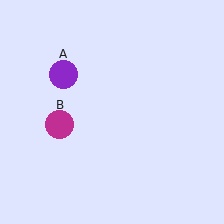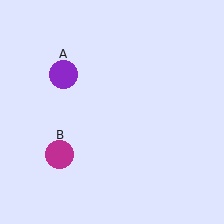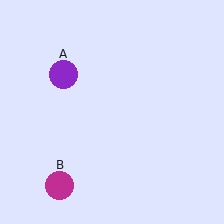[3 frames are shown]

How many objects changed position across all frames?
1 object changed position: magenta circle (object B).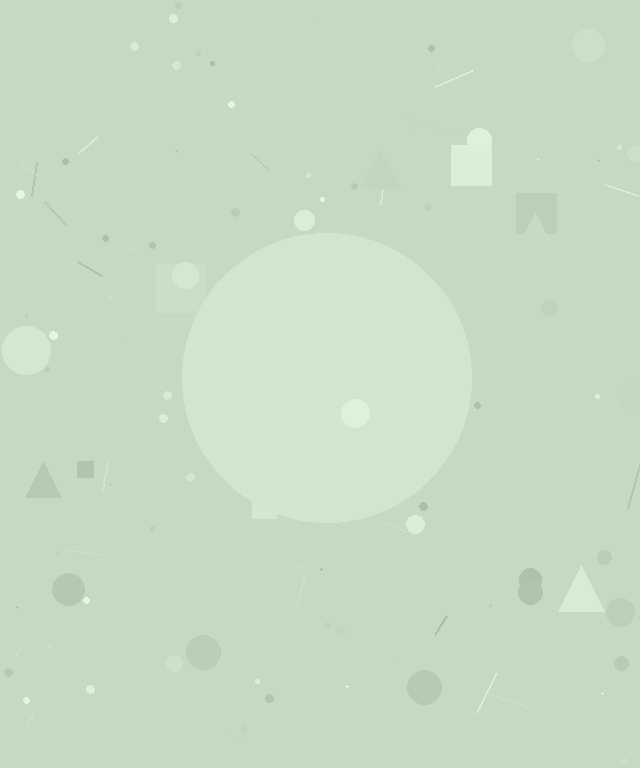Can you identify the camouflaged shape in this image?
The camouflaged shape is a circle.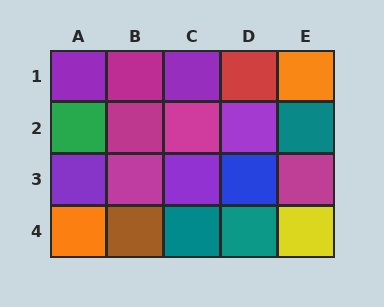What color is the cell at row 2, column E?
Teal.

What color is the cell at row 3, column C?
Purple.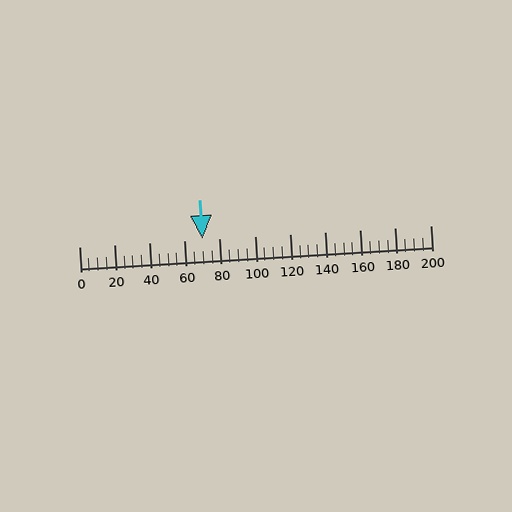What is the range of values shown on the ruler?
The ruler shows values from 0 to 200.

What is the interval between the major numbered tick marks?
The major tick marks are spaced 20 units apart.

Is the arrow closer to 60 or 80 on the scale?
The arrow is closer to 80.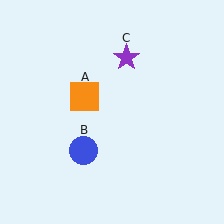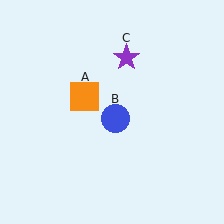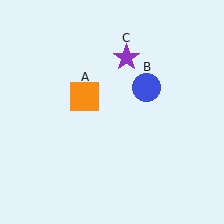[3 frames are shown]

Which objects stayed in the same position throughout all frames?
Orange square (object A) and purple star (object C) remained stationary.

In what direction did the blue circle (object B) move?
The blue circle (object B) moved up and to the right.